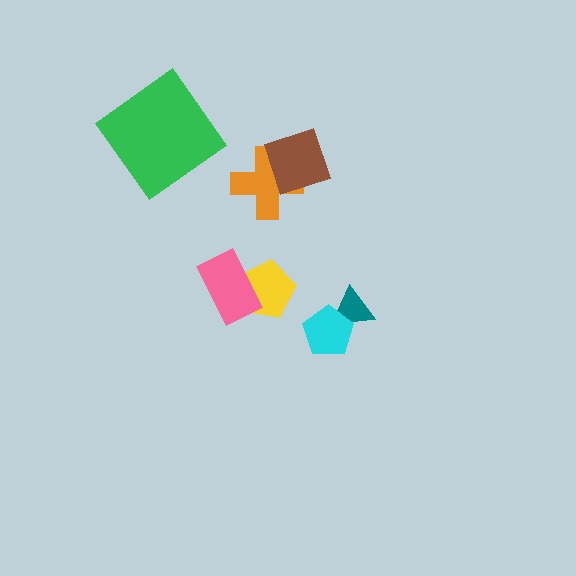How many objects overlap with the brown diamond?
1 object overlaps with the brown diamond.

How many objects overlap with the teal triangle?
1 object overlaps with the teal triangle.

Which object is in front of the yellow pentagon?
The pink rectangle is in front of the yellow pentagon.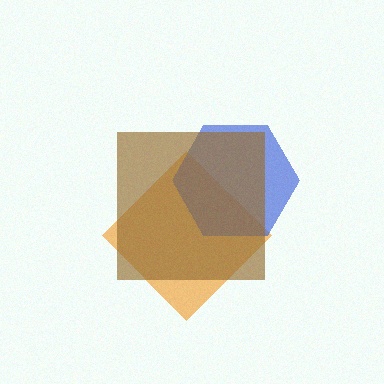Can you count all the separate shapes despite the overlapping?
Yes, there are 3 separate shapes.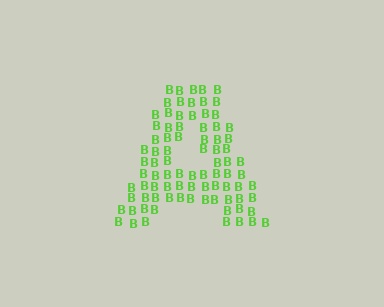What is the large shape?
The large shape is the letter A.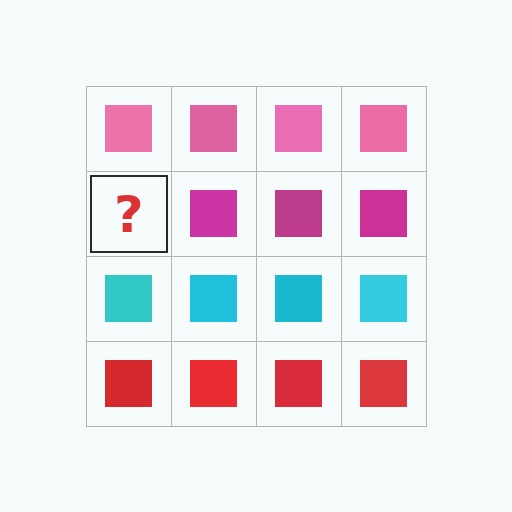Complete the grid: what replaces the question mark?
The question mark should be replaced with a magenta square.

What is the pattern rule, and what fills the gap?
The rule is that each row has a consistent color. The gap should be filled with a magenta square.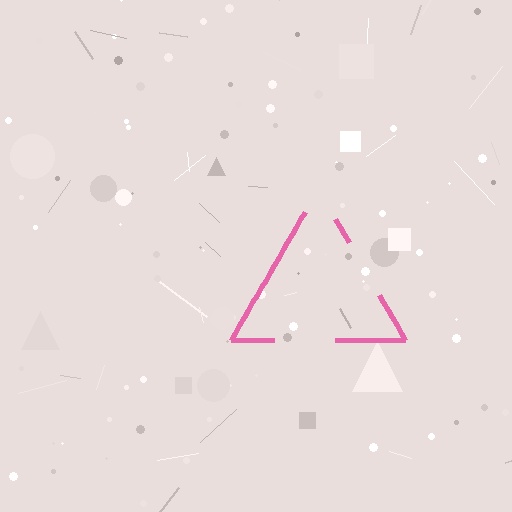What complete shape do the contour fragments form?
The contour fragments form a triangle.